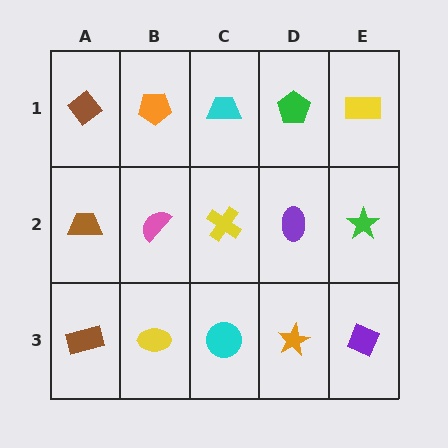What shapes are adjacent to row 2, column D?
A green pentagon (row 1, column D), an orange star (row 3, column D), a yellow cross (row 2, column C), a green star (row 2, column E).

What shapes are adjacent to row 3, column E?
A green star (row 2, column E), an orange star (row 3, column D).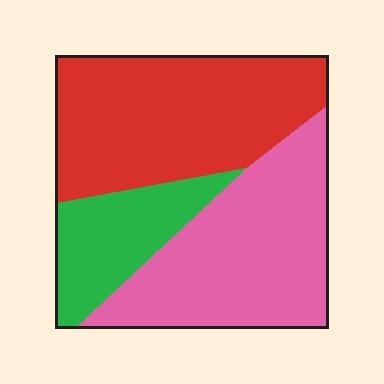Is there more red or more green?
Red.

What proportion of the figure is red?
Red covers about 40% of the figure.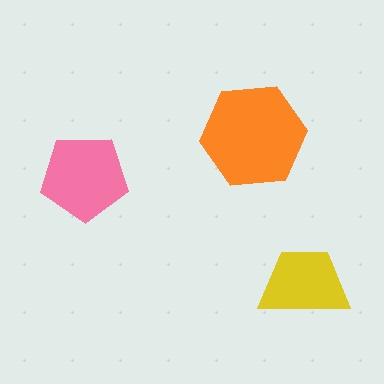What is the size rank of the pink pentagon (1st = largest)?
2nd.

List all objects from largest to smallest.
The orange hexagon, the pink pentagon, the yellow trapezoid.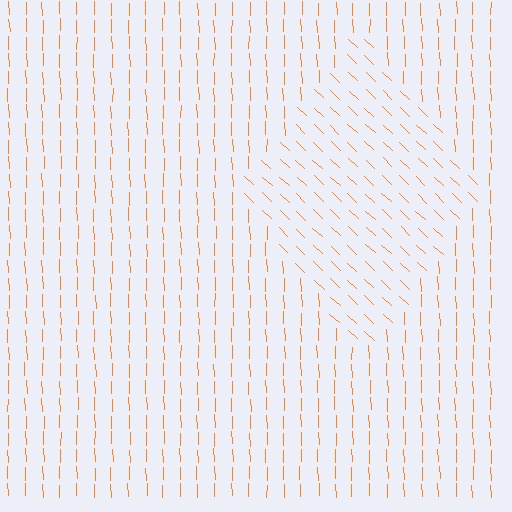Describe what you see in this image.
The image is filled with small orange line segments. A diamond region in the image has lines oriented differently from the surrounding lines, creating a visible texture boundary.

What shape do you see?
I see a diamond.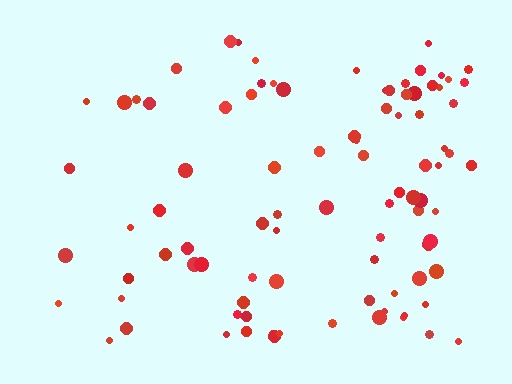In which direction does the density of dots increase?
From left to right, with the right side densest.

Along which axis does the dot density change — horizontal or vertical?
Horizontal.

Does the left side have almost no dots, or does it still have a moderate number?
Still a moderate number, just noticeably fewer than the right.